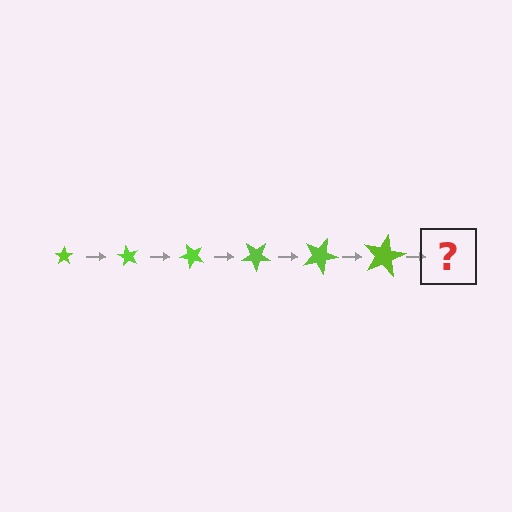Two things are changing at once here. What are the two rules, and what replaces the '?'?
The two rules are that the star grows larger each step and it rotates 60 degrees each step. The '?' should be a star, larger than the previous one and rotated 360 degrees from the start.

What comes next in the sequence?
The next element should be a star, larger than the previous one and rotated 360 degrees from the start.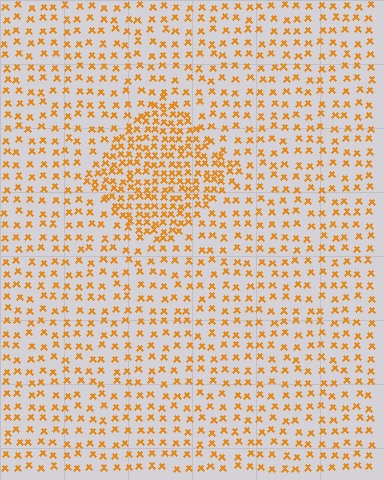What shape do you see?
I see a diamond.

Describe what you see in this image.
The image contains small orange elements arranged at two different densities. A diamond-shaped region is visible where the elements are more densely packed than the surrounding area.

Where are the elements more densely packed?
The elements are more densely packed inside the diamond boundary.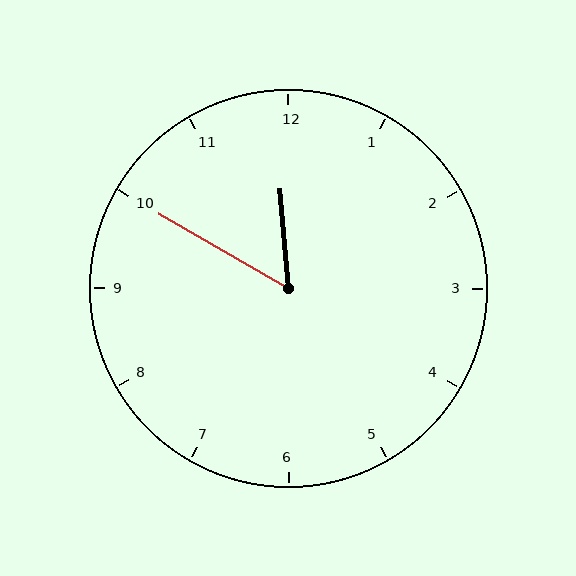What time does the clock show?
11:50.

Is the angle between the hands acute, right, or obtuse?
It is acute.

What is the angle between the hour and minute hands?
Approximately 55 degrees.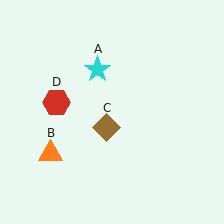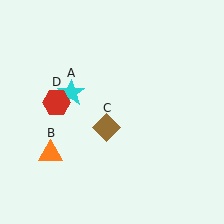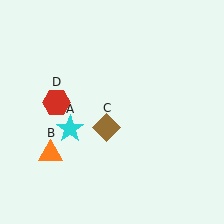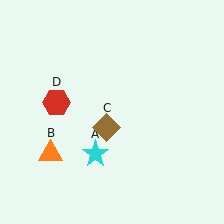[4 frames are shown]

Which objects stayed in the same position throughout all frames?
Orange triangle (object B) and brown diamond (object C) and red hexagon (object D) remained stationary.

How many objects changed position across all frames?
1 object changed position: cyan star (object A).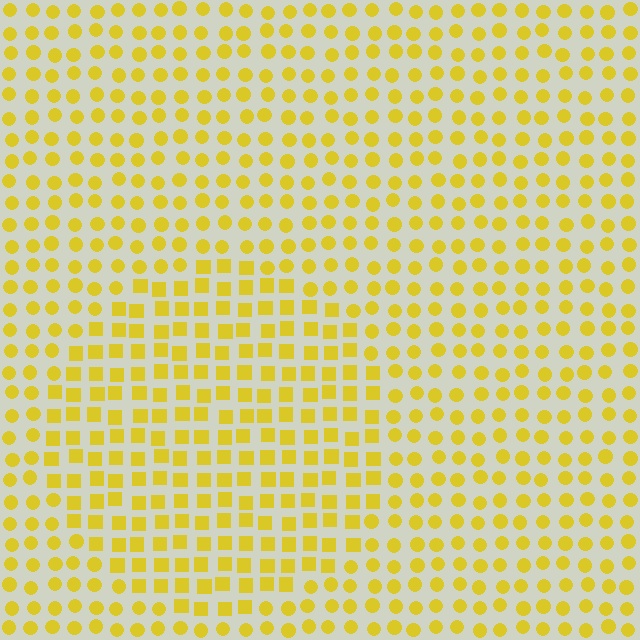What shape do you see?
I see a circle.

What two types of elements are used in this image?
The image uses squares inside the circle region and circles outside it.